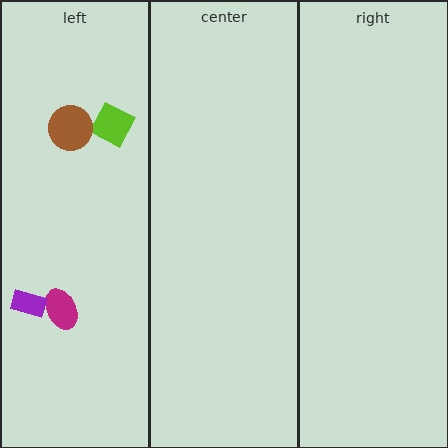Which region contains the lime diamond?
The left region.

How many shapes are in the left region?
4.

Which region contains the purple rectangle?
The left region.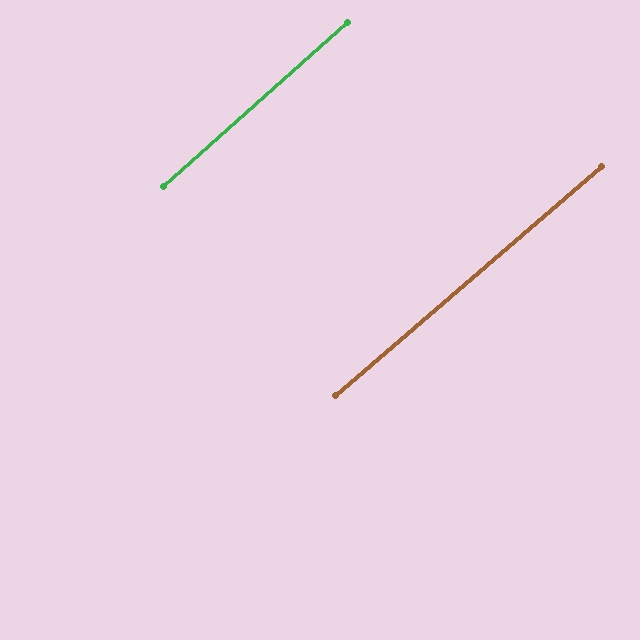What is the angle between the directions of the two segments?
Approximately 1 degree.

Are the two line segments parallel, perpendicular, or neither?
Parallel — their directions differ by only 1.1°.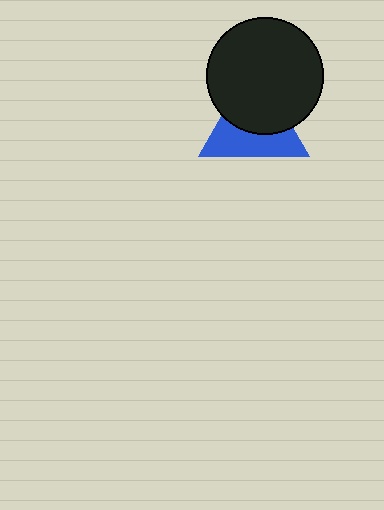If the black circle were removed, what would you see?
You would see the complete blue triangle.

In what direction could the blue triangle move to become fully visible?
The blue triangle could move down. That would shift it out from behind the black circle entirely.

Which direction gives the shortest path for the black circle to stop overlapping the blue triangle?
Moving up gives the shortest separation.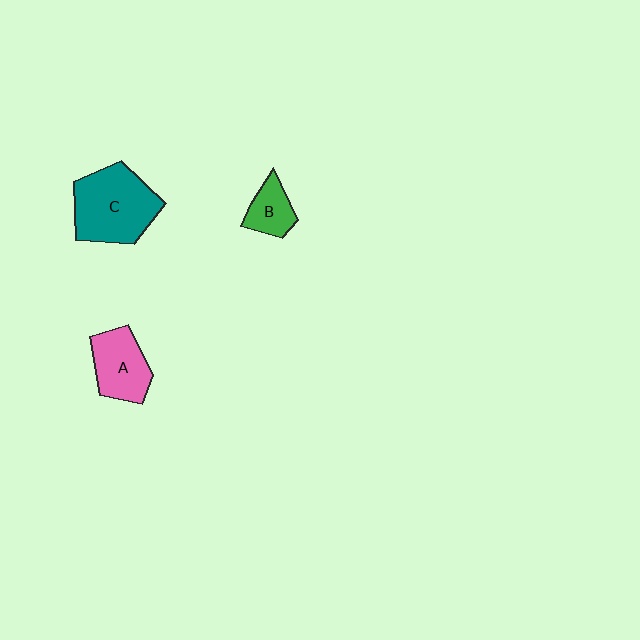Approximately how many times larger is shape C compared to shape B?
Approximately 2.5 times.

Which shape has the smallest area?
Shape B (green).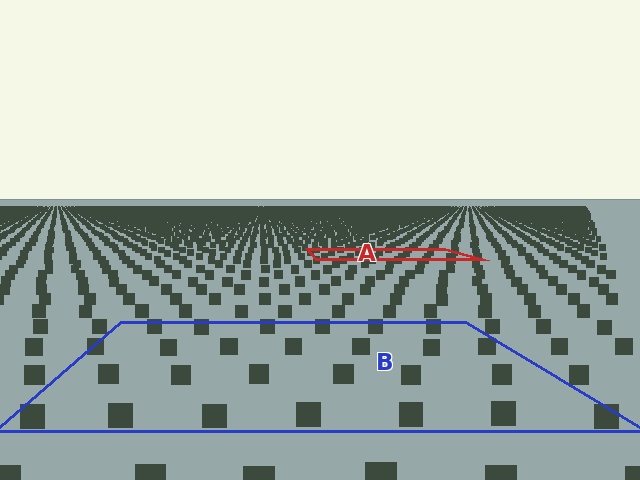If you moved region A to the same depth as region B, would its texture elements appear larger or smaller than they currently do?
They would appear larger. At a closer depth, the same texture elements are projected at a bigger on-screen size.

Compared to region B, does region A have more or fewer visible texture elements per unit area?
Region A has more texture elements per unit area — they are packed more densely because it is farther away.